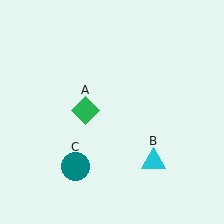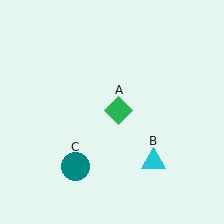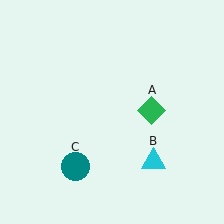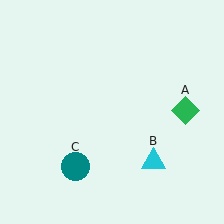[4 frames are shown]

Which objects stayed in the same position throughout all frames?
Cyan triangle (object B) and teal circle (object C) remained stationary.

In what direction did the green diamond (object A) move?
The green diamond (object A) moved right.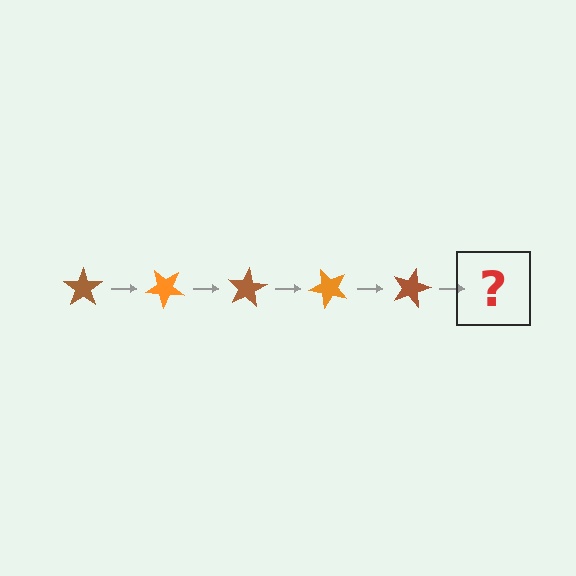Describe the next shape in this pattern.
It should be an orange star, rotated 200 degrees from the start.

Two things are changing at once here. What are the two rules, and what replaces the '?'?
The two rules are that it rotates 40 degrees each step and the color cycles through brown and orange. The '?' should be an orange star, rotated 200 degrees from the start.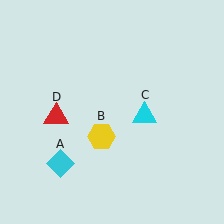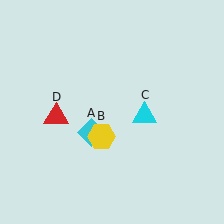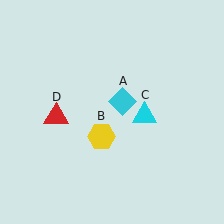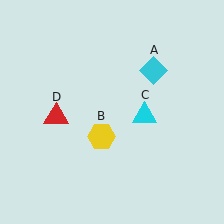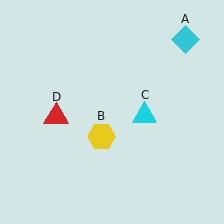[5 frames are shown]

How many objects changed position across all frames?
1 object changed position: cyan diamond (object A).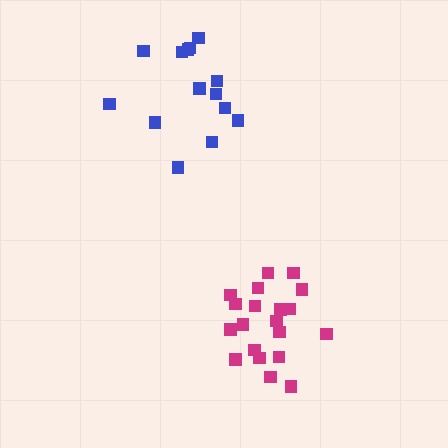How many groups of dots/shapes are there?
There are 2 groups.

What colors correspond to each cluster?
The clusters are colored: magenta, blue.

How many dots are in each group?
Group 1: 20 dots, Group 2: 14 dots (34 total).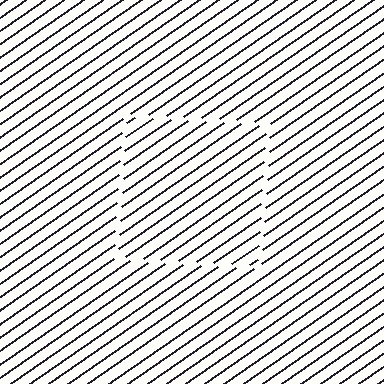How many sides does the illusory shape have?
4 sides — the line-ends trace a square.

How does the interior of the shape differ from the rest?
The interior of the shape contains the same grating, shifted by half a period — the contour is defined by the phase discontinuity where line-ends from the inner and outer gratings abut.